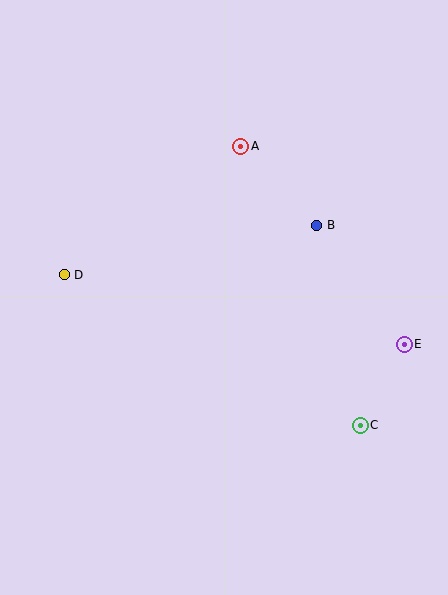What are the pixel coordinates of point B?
Point B is at (317, 225).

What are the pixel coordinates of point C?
Point C is at (360, 425).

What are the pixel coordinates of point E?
Point E is at (404, 344).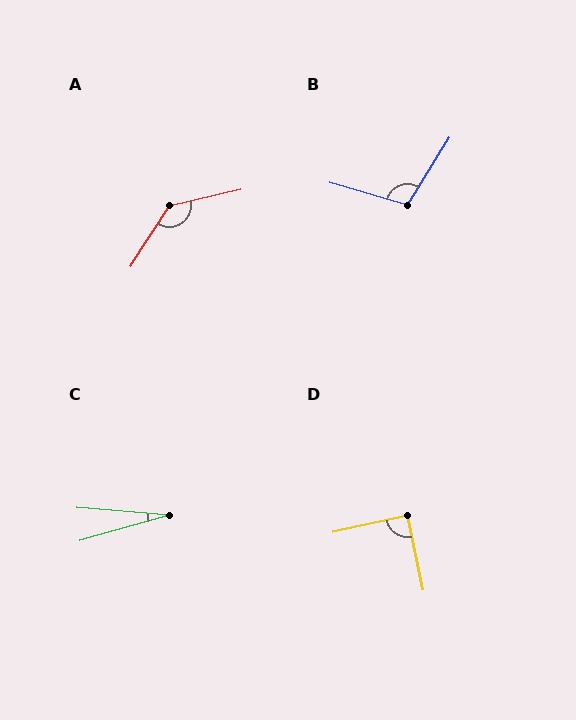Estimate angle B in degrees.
Approximately 106 degrees.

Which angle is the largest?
A, at approximately 136 degrees.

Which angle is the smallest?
C, at approximately 21 degrees.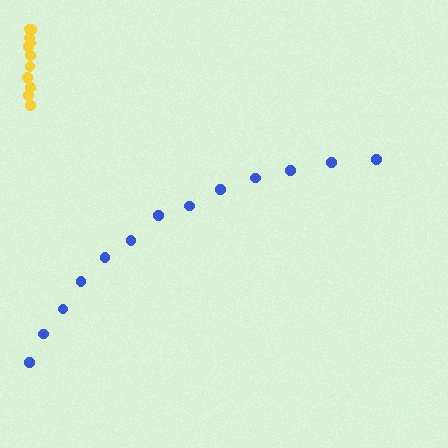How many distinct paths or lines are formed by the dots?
There are 2 distinct paths.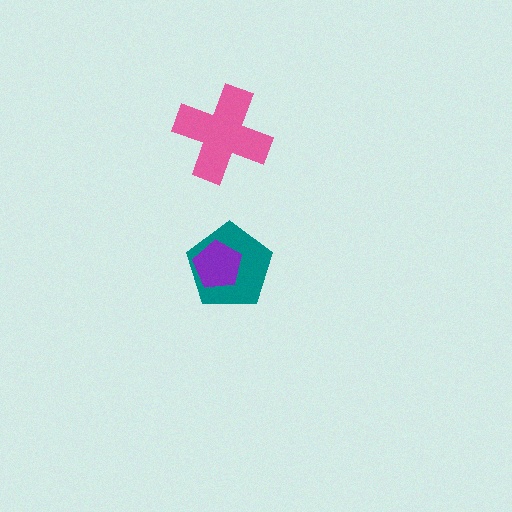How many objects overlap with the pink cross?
0 objects overlap with the pink cross.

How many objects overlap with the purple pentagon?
1 object overlaps with the purple pentagon.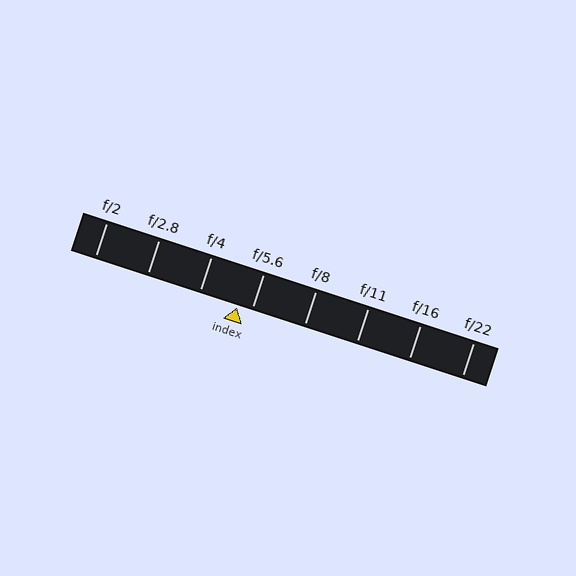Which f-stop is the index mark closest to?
The index mark is closest to f/5.6.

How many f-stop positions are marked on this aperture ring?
There are 8 f-stop positions marked.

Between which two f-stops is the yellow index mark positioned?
The index mark is between f/4 and f/5.6.